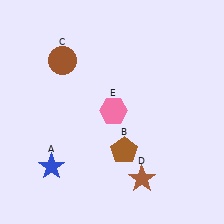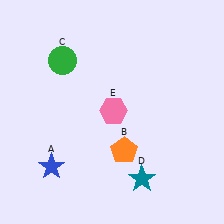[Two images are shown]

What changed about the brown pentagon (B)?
In Image 1, B is brown. In Image 2, it changed to orange.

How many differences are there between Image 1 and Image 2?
There are 3 differences between the two images.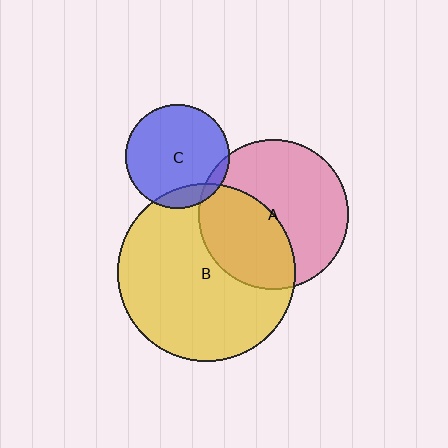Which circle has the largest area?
Circle B (yellow).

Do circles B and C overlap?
Yes.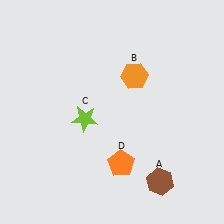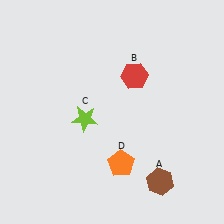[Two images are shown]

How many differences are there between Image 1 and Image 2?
There is 1 difference between the two images.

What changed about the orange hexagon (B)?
In Image 1, B is orange. In Image 2, it changed to red.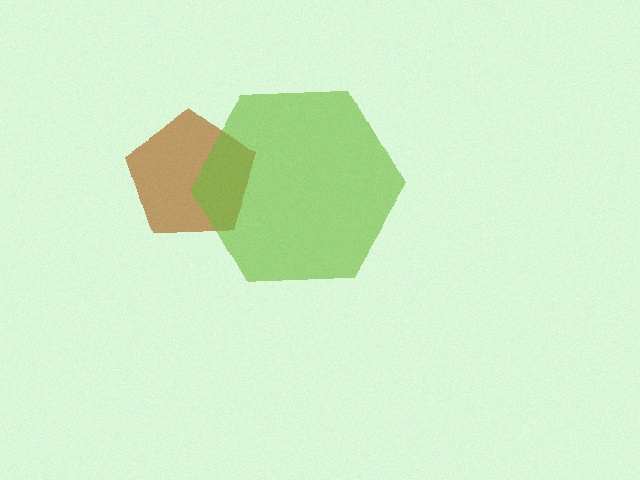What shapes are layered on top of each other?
The layered shapes are: a brown pentagon, a lime hexagon.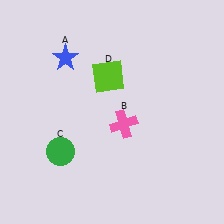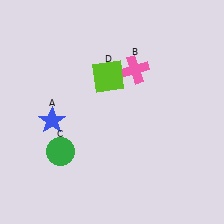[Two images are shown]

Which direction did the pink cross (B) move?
The pink cross (B) moved up.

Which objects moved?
The objects that moved are: the blue star (A), the pink cross (B).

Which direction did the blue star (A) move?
The blue star (A) moved down.